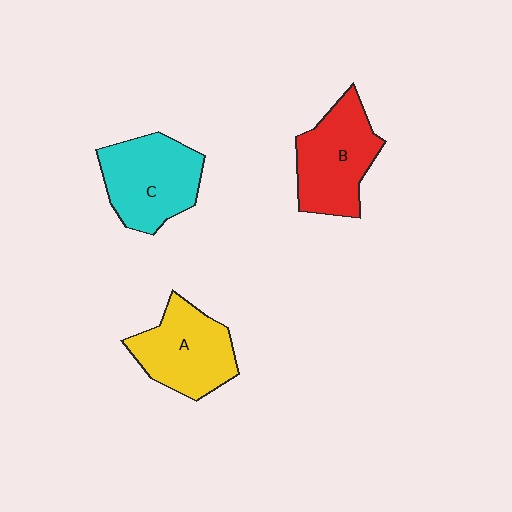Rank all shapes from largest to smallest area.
From largest to smallest: C (cyan), B (red), A (yellow).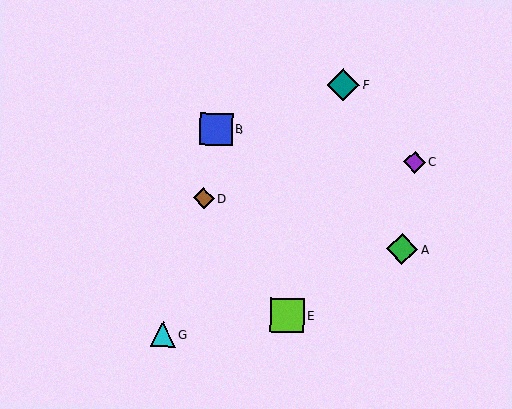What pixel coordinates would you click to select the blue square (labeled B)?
Click at (216, 129) to select the blue square B.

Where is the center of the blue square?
The center of the blue square is at (216, 129).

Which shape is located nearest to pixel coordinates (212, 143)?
The blue square (labeled B) at (216, 129) is nearest to that location.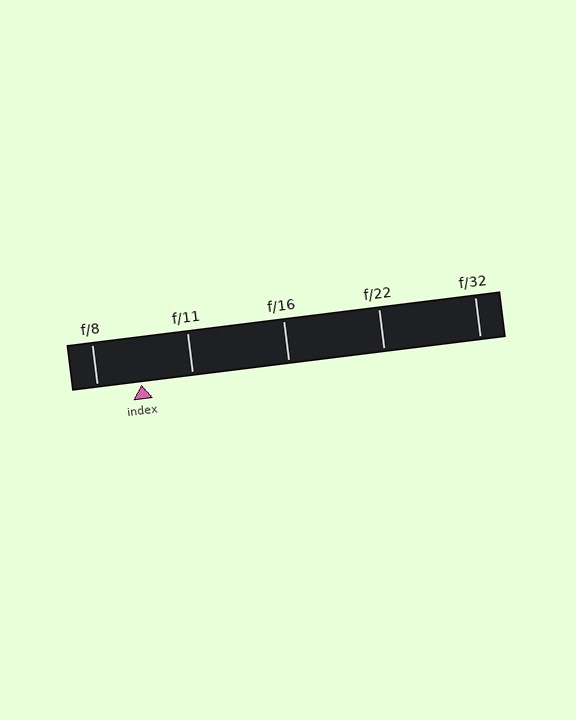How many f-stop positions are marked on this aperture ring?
There are 5 f-stop positions marked.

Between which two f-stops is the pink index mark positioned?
The index mark is between f/8 and f/11.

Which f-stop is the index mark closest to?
The index mark is closest to f/8.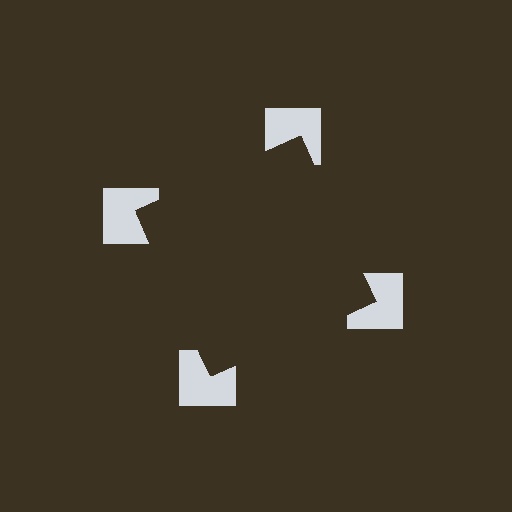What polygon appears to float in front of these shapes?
An illusory square — its edges are inferred from the aligned wedge cuts in the notched squares, not physically drawn.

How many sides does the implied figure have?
4 sides.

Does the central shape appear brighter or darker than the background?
It typically appears slightly darker than the background, even though no actual brightness change is drawn.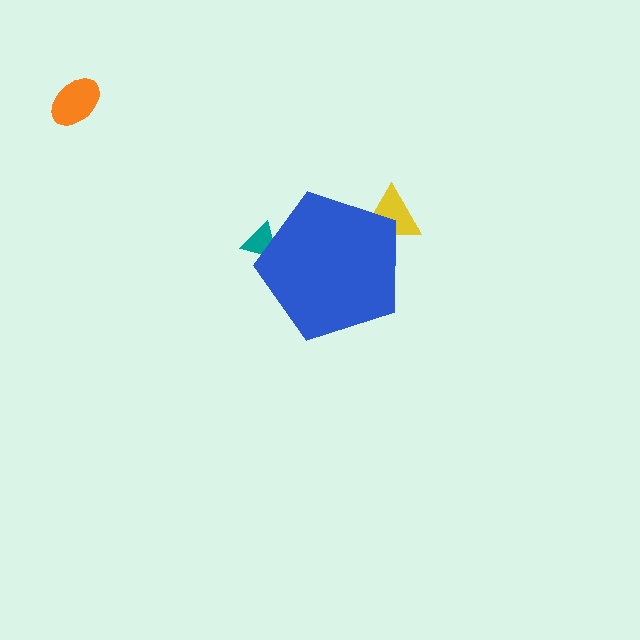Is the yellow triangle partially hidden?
Yes, the yellow triangle is partially hidden behind the blue pentagon.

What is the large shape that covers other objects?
A blue pentagon.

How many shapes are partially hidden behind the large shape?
2 shapes are partially hidden.